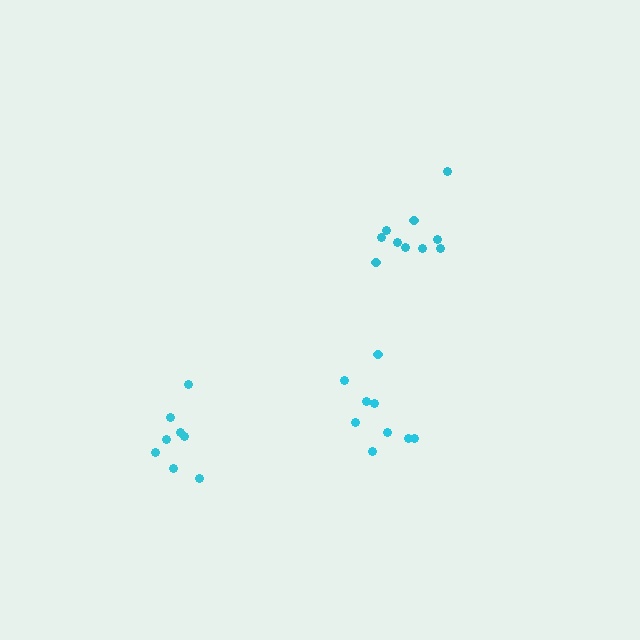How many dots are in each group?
Group 1: 10 dots, Group 2: 9 dots, Group 3: 8 dots (27 total).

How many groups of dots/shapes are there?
There are 3 groups.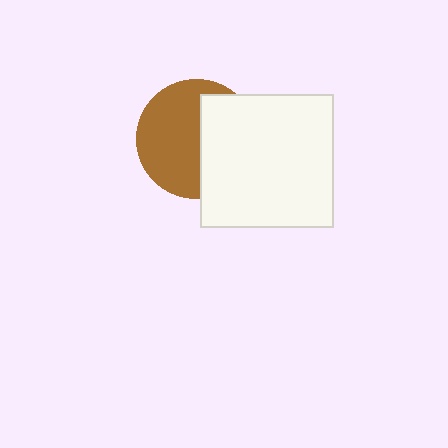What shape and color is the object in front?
The object in front is a white square.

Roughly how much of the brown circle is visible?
About half of it is visible (roughly 56%).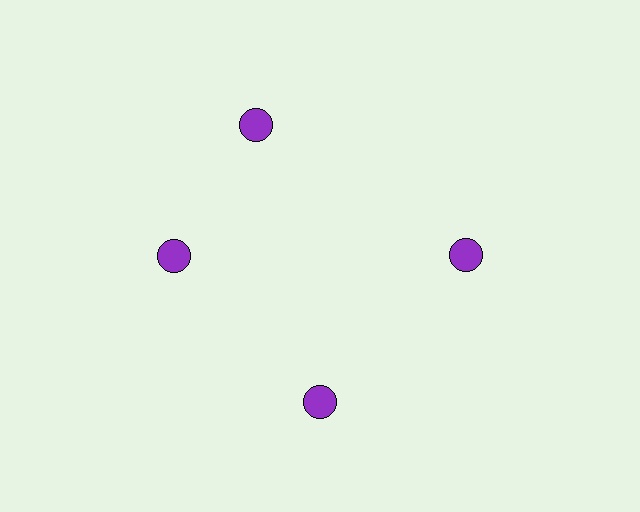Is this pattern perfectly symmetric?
No. The 4 purple circles are arranged in a ring, but one element near the 12 o'clock position is rotated out of alignment along the ring, breaking the 4-fold rotational symmetry.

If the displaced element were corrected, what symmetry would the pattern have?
It would have 4-fold rotational symmetry — the pattern would map onto itself every 90 degrees.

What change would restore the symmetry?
The symmetry would be restored by rotating it back into even spacing with its neighbors so that all 4 circles sit at equal angles and equal distance from the center.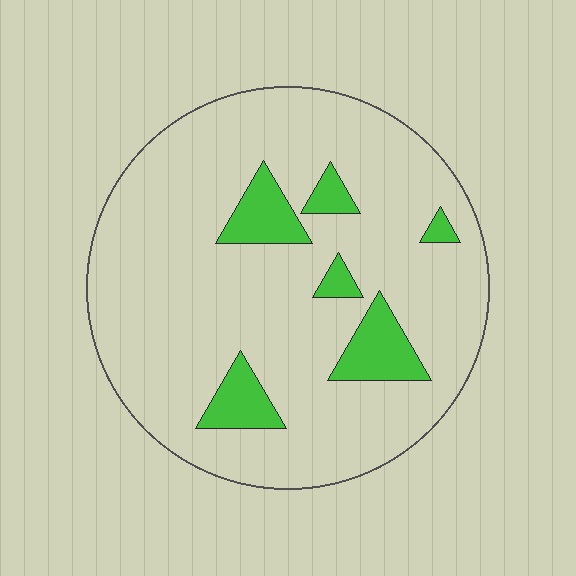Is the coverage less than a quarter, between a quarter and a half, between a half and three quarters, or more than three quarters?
Less than a quarter.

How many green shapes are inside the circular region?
6.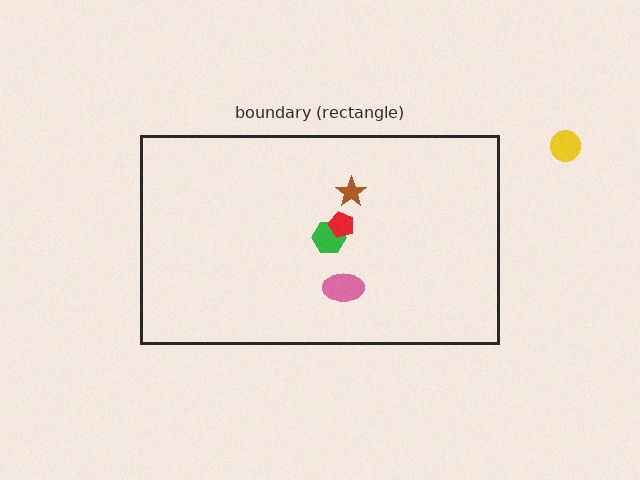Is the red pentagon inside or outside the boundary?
Inside.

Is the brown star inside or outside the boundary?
Inside.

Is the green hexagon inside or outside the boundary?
Inside.